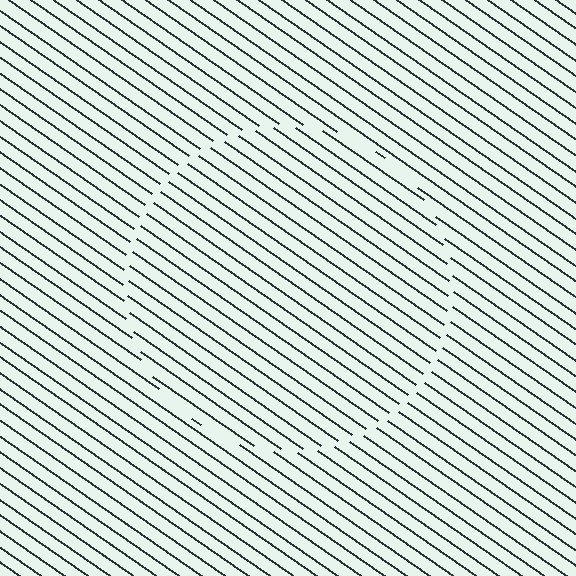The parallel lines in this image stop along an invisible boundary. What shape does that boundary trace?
An illusory circle. The interior of the shape contains the same grating, shifted by half a period — the contour is defined by the phase discontinuity where line-ends from the inner and outer gratings abut.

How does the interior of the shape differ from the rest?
The interior of the shape contains the same grating, shifted by half a period — the contour is defined by the phase discontinuity where line-ends from the inner and outer gratings abut.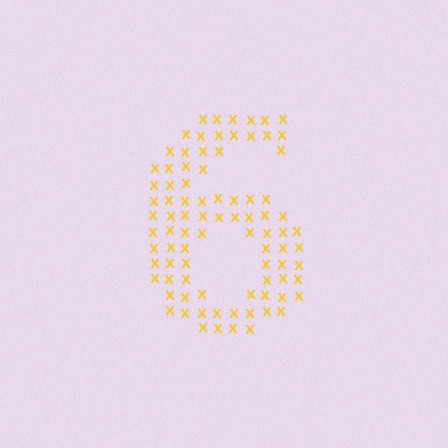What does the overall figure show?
The overall figure shows the digit 6.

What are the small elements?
The small elements are letter X's.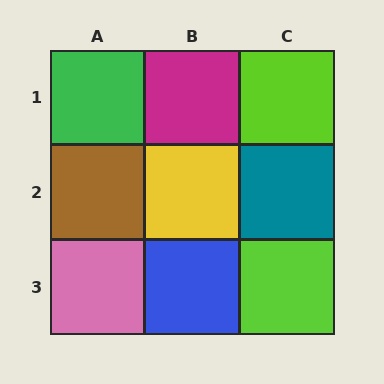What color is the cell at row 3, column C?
Lime.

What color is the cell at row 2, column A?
Brown.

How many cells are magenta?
1 cell is magenta.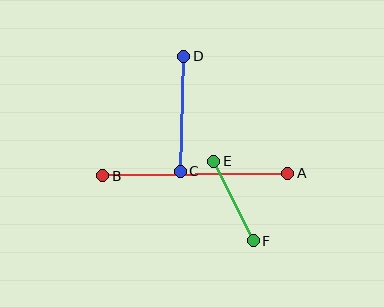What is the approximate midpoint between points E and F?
The midpoint is at approximately (233, 201) pixels.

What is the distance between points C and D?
The distance is approximately 115 pixels.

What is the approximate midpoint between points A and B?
The midpoint is at approximately (195, 175) pixels.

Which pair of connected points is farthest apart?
Points A and B are farthest apart.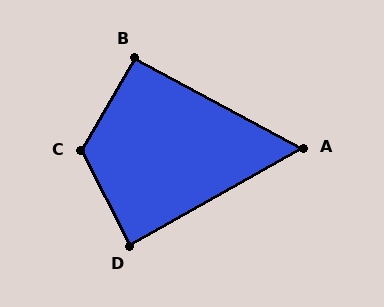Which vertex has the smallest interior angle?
A, at approximately 57 degrees.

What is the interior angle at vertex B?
Approximately 92 degrees (approximately right).